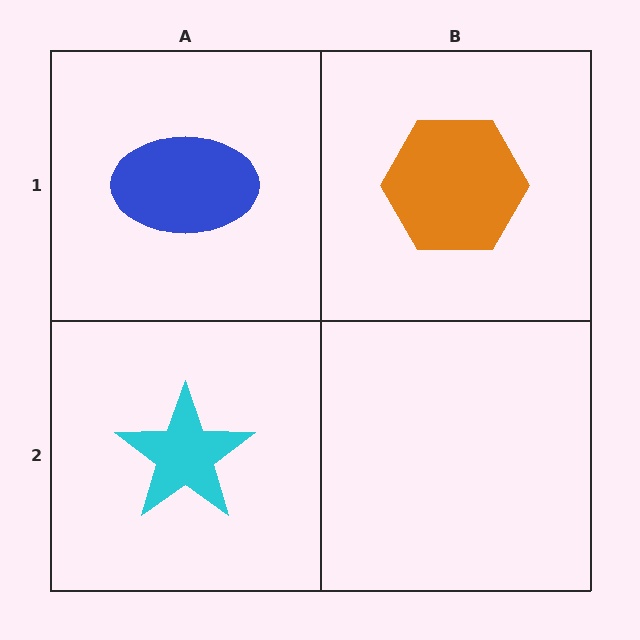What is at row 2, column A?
A cyan star.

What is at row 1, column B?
An orange hexagon.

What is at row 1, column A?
A blue ellipse.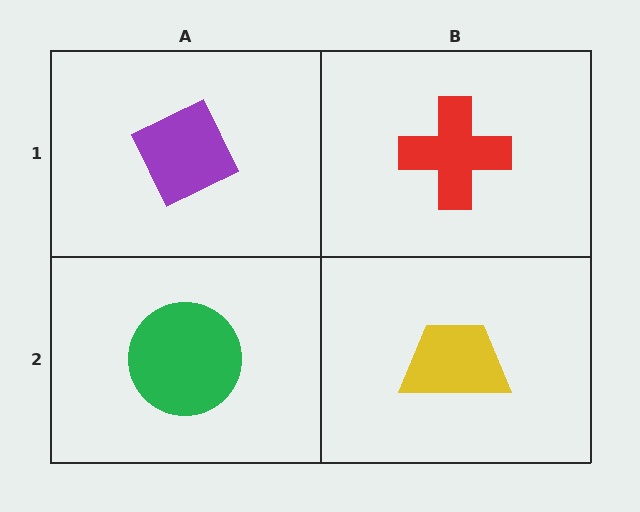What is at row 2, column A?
A green circle.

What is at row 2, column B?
A yellow trapezoid.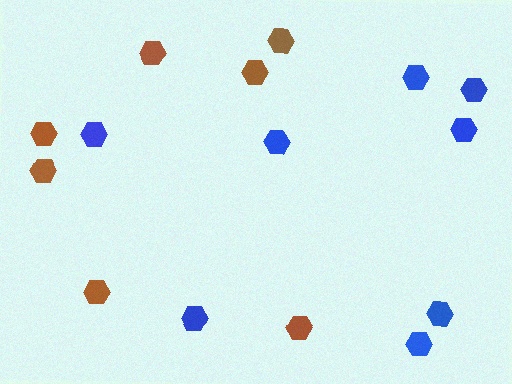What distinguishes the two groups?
There are 2 groups: one group of brown hexagons (7) and one group of blue hexagons (8).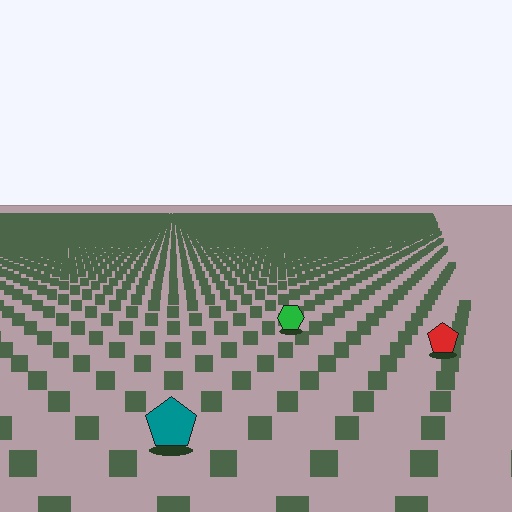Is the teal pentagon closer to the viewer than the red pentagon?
Yes. The teal pentagon is closer — you can tell from the texture gradient: the ground texture is coarser near it.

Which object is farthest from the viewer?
The green hexagon is farthest from the viewer. It appears smaller and the ground texture around it is denser.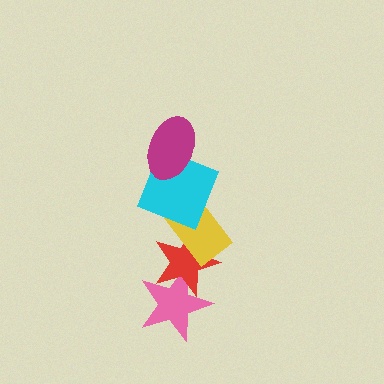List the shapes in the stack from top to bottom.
From top to bottom: the magenta ellipse, the cyan square, the yellow rectangle, the red star, the pink star.